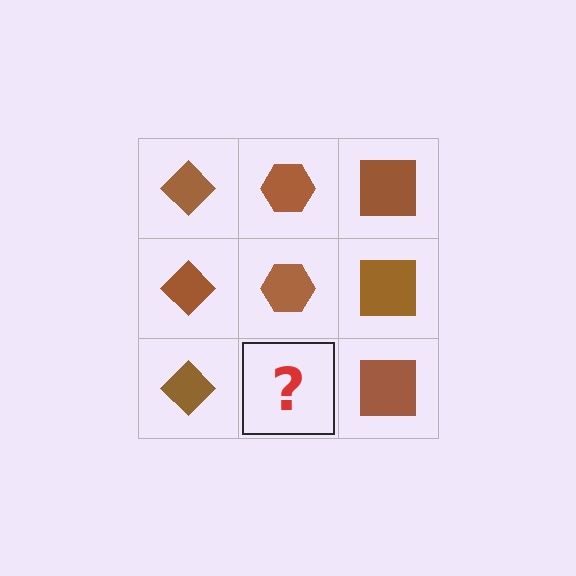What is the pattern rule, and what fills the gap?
The rule is that each column has a consistent shape. The gap should be filled with a brown hexagon.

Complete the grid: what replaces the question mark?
The question mark should be replaced with a brown hexagon.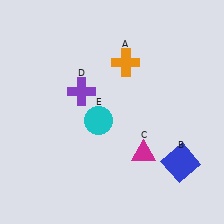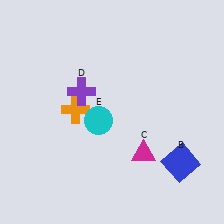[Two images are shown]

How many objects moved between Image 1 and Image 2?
1 object moved between the two images.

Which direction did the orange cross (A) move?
The orange cross (A) moved left.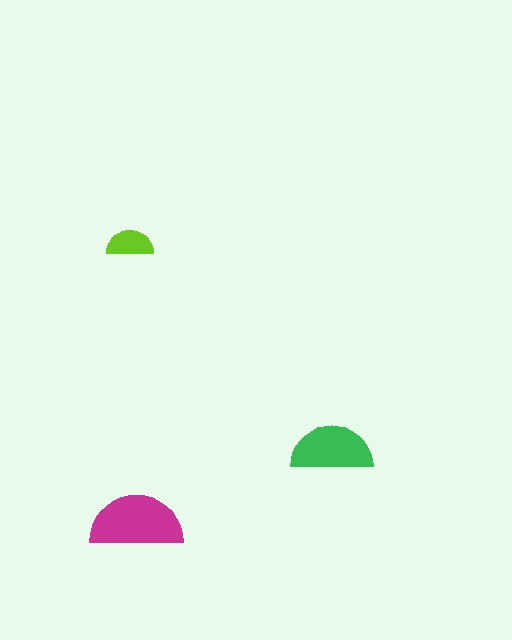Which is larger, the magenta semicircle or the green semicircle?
The magenta one.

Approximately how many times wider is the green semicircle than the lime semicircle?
About 1.5 times wider.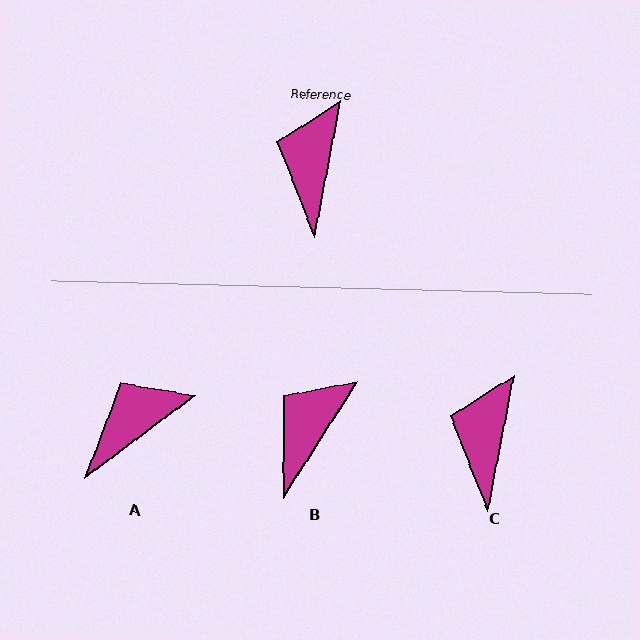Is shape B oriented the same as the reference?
No, it is off by about 21 degrees.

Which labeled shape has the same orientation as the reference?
C.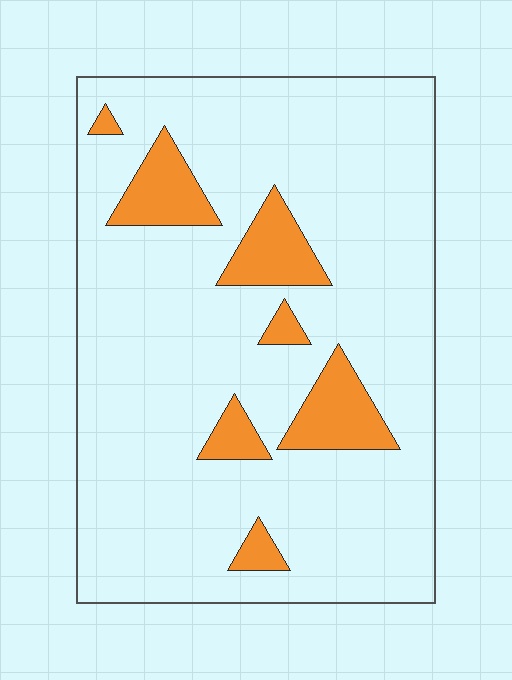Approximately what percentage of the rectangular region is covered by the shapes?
Approximately 15%.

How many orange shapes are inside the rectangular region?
7.